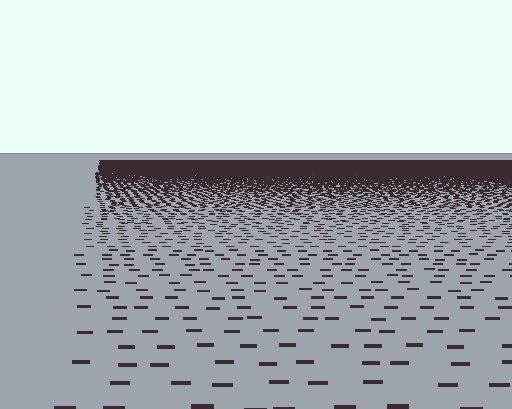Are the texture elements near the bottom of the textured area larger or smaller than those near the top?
Larger. Near the bottom, elements are closer to the viewer and appear at a bigger on-screen size.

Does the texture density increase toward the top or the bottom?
Density increases toward the top.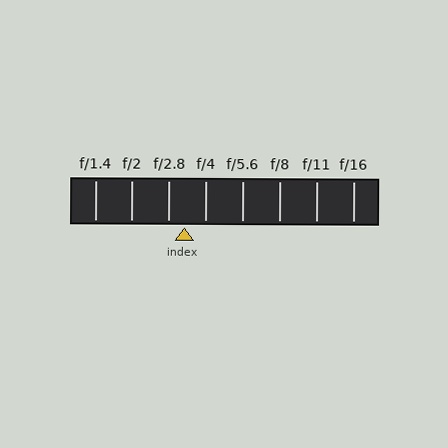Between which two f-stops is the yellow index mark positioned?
The index mark is between f/2.8 and f/4.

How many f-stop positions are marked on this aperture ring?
There are 8 f-stop positions marked.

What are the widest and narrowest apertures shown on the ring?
The widest aperture shown is f/1.4 and the narrowest is f/16.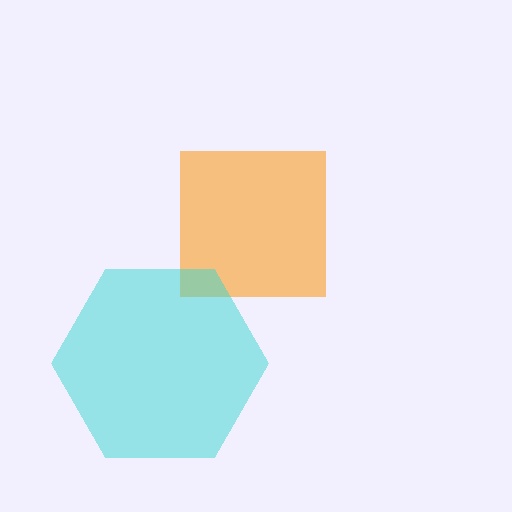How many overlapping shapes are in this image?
There are 2 overlapping shapes in the image.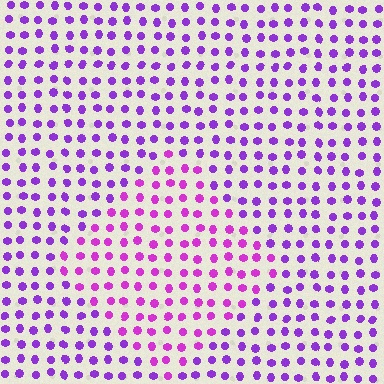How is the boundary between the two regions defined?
The boundary is defined purely by a slight shift in hue (about 26 degrees). Spacing, size, and orientation are identical on both sides.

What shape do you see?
I see a diamond.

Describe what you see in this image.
The image is filled with small purple elements in a uniform arrangement. A diamond-shaped region is visible where the elements are tinted to a slightly different hue, forming a subtle color boundary.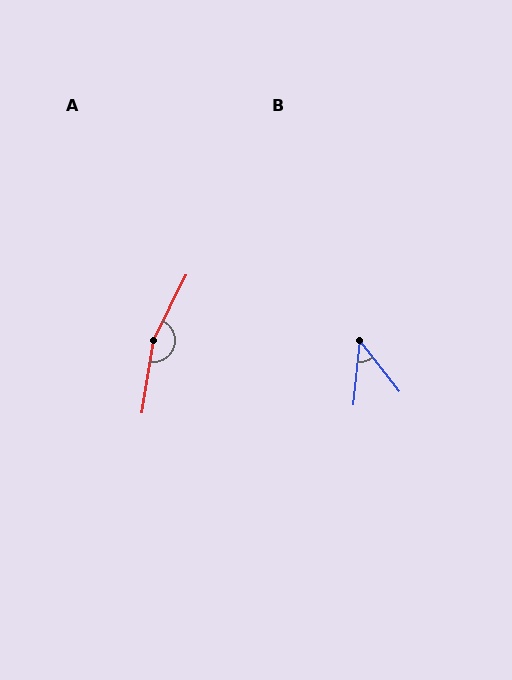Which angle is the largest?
A, at approximately 162 degrees.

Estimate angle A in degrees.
Approximately 162 degrees.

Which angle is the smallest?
B, at approximately 44 degrees.